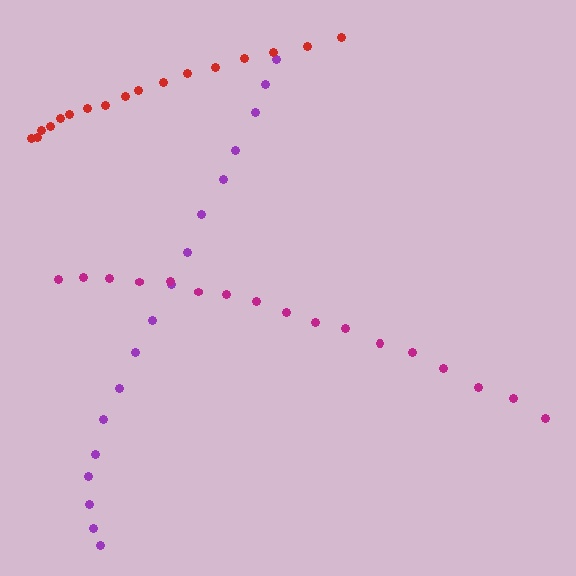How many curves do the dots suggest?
There are 3 distinct paths.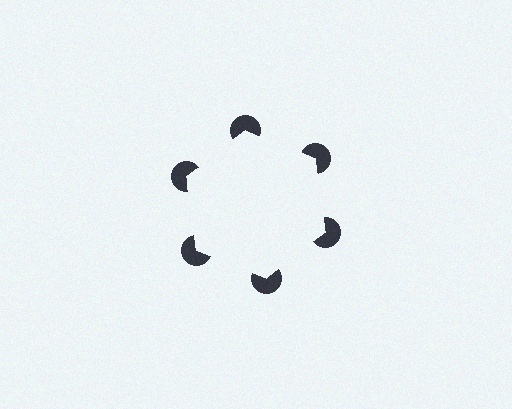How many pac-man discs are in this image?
There are 6 — one at each vertex of the illusory hexagon.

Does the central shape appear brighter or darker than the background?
It typically appears slightly brighter than the background, even though no actual brightness change is drawn.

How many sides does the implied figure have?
6 sides.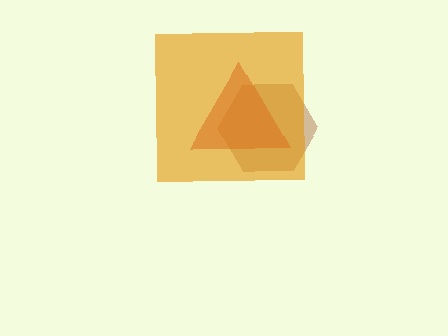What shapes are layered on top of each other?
The layered shapes are: a brown hexagon, a red triangle, an orange square.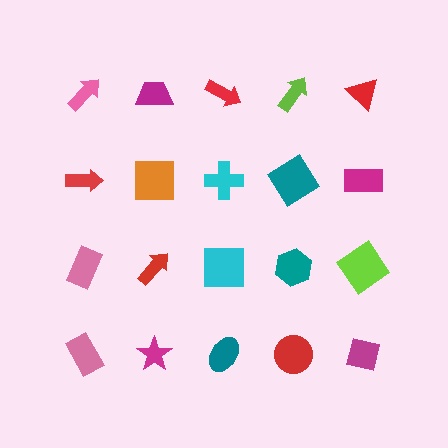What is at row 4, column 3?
A teal ellipse.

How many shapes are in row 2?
5 shapes.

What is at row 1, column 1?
A pink arrow.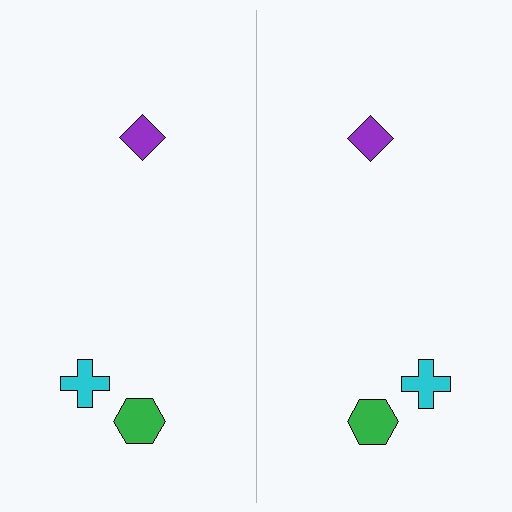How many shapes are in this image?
There are 6 shapes in this image.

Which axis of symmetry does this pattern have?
The pattern has a vertical axis of symmetry running through the center of the image.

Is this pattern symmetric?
Yes, this pattern has bilateral (reflection) symmetry.